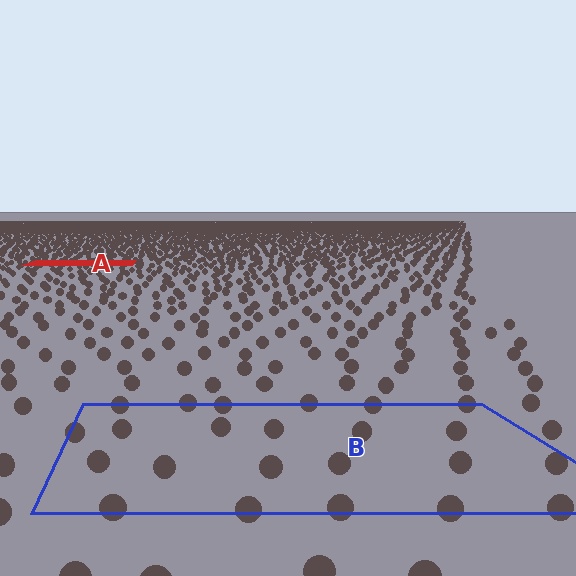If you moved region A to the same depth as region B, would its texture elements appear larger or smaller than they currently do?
They would appear larger. At a closer depth, the same texture elements are projected at a bigger on-screen size.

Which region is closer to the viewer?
Region B is closer. The texture elements there are larger and more spread out.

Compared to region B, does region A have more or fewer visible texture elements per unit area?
Region A has more texture elements per unit area — they are packed more densely because it is farther away.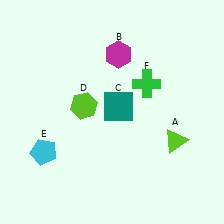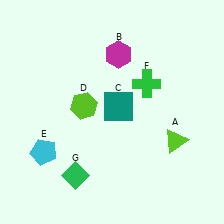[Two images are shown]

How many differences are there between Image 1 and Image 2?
There is 1 difference between the two images.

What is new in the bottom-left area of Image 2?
A green diamond (G) was added in the bottom-left area of Image 2.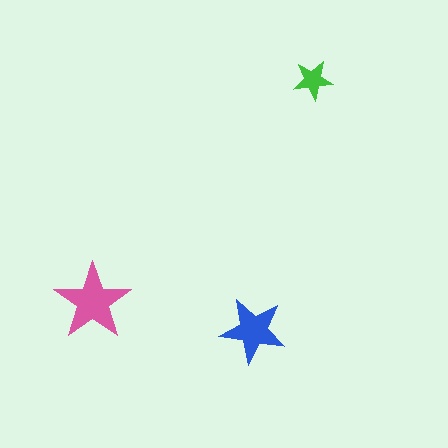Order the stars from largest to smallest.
the pink one, the blue one, the green one.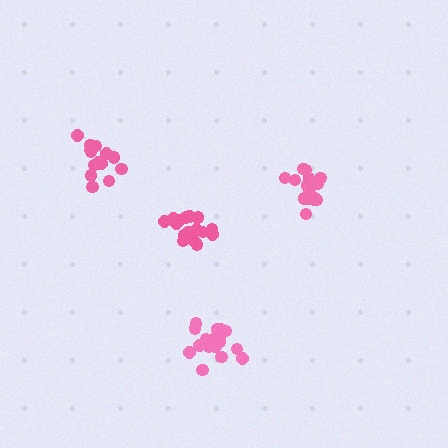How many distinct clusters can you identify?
There are 4 distinct clusters.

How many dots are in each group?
Group 1: 19 dots, Group 2: 18 dots, Group 3: 16 dots, Group 4: 14 dots (67 total).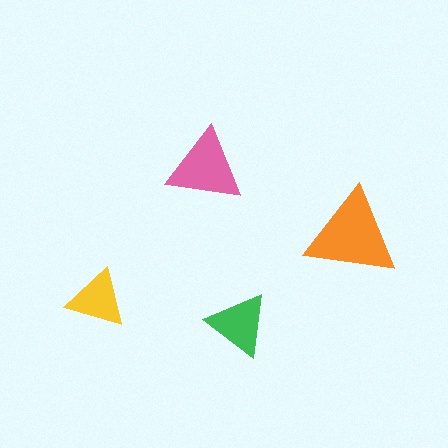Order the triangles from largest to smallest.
the orange one, the pink one, the green one, the yellow one.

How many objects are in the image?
There are 4 objects in the image.